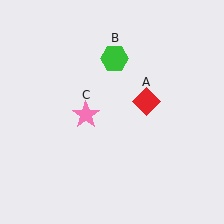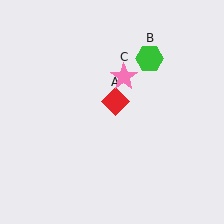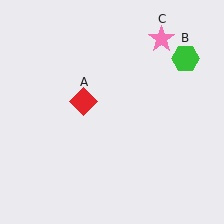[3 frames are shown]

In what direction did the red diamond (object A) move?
The red diamond (object A) moved left.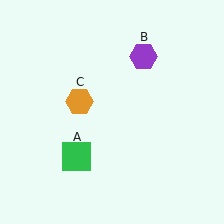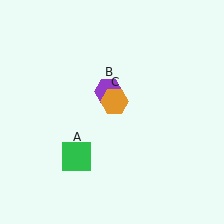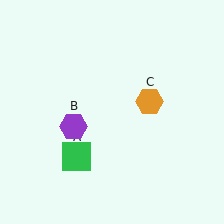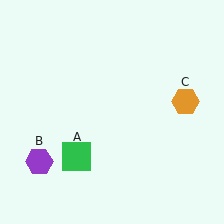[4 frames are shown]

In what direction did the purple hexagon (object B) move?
The purple hexagon (object B) moved down and to the left.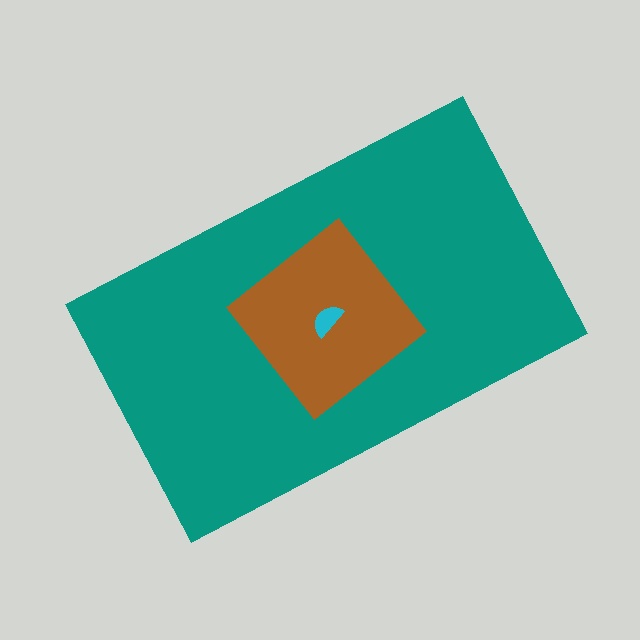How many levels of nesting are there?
3.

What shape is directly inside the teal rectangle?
The brown diamond.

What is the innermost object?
The cyan semicircle.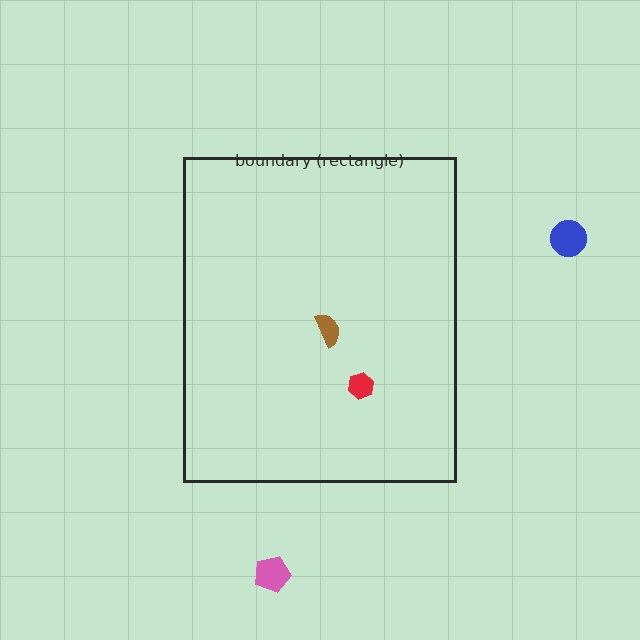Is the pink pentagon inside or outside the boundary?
Outside.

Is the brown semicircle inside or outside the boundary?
Inside.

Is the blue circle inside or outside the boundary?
Outside.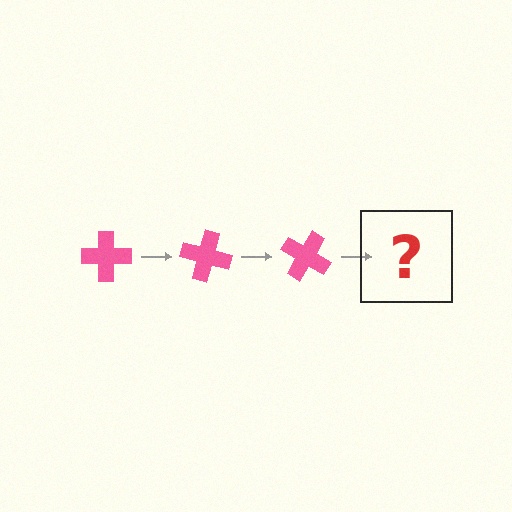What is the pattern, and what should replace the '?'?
The pattern is that the cross rotates 15 degrees each step. The '?' should be a pink cross rotated 45 degrees.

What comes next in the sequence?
The next element should be a pink cross rotated 45 degrees.